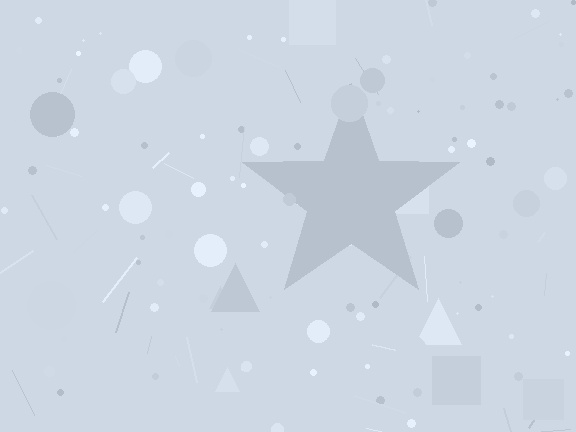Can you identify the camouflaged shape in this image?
The camouflaged shape is a star.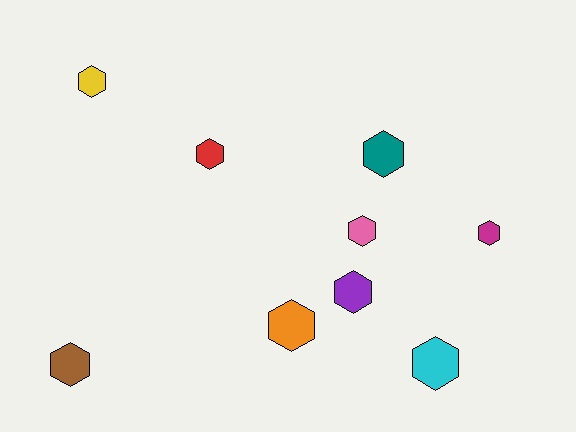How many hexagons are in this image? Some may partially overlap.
There are 9 hexagons.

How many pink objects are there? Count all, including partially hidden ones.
There is 1 pink object.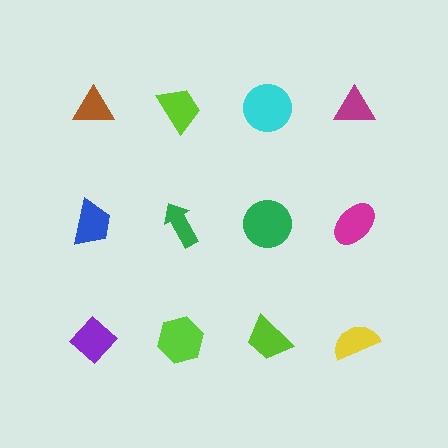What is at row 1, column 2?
A lime trapezoid.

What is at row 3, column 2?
A lime hexagon.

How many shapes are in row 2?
4 shapes.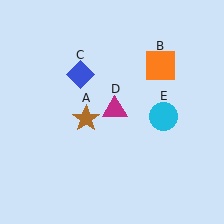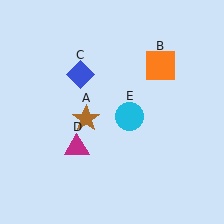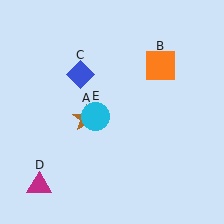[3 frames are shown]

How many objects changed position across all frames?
2 objects changed position: magenta triangle (object D), cyan circle (object E).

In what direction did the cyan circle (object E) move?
The cyan circle (object E) moved left.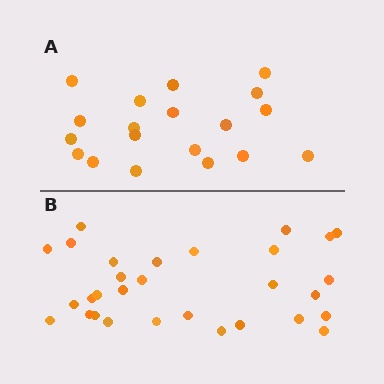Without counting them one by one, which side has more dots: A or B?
Region B (the bottom region) has more dots.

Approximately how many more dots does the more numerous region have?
Region B has roughly 12 or so more dots than region A.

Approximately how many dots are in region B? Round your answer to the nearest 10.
About 30 dots.